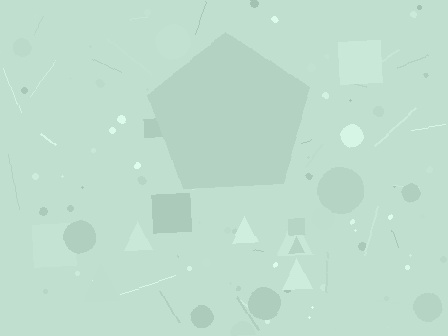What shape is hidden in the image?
A pentagon is hidden in the image.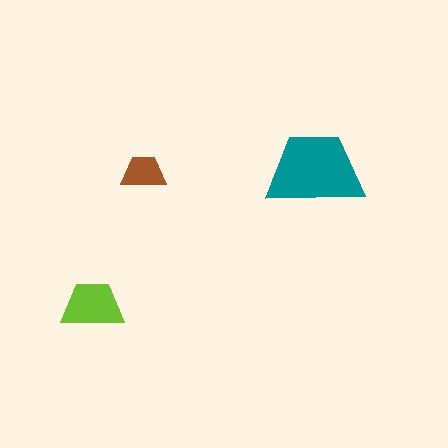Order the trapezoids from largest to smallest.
the teal one, the lime one, the brown one.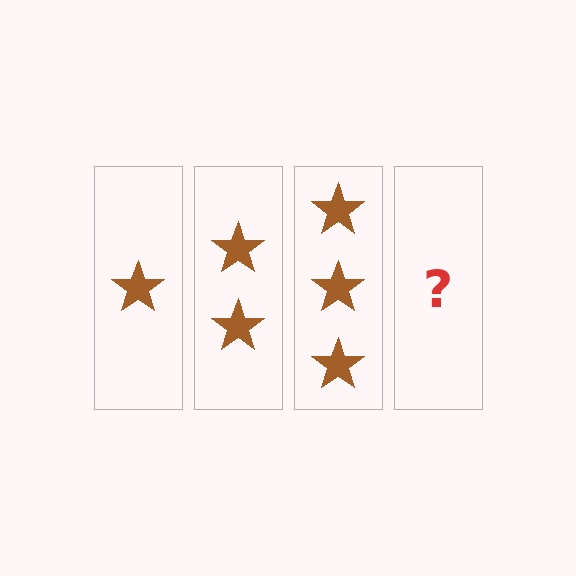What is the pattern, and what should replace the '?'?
The pattern is that each step adds one more star. The '?' should be 4 stars.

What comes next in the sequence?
The next element should be 4 stars.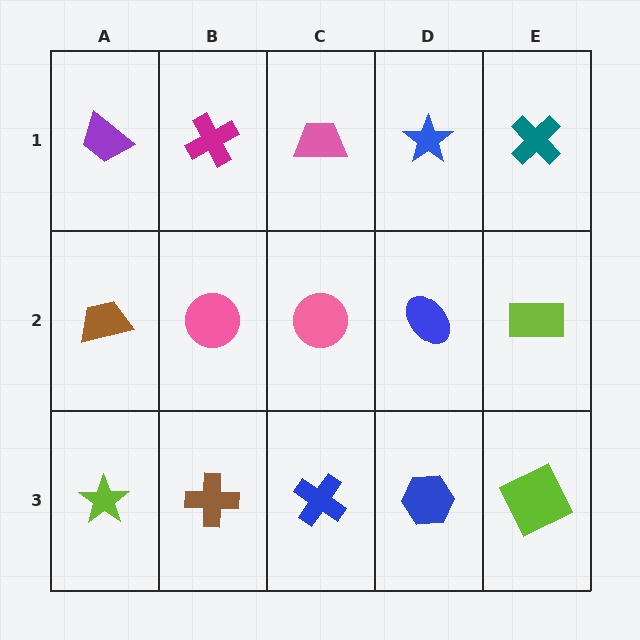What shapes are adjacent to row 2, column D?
A blue star (row 1, column D), a blue hexagon (row 3, column D), a pink circle (row 2, column C), a lime rectangle (row 2, column E).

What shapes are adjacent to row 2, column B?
A magenta cross (row 1, column B), a brown cross (row 3, column B), a brown trapezoid (row 2, column A), a pink circle (row 2, column C).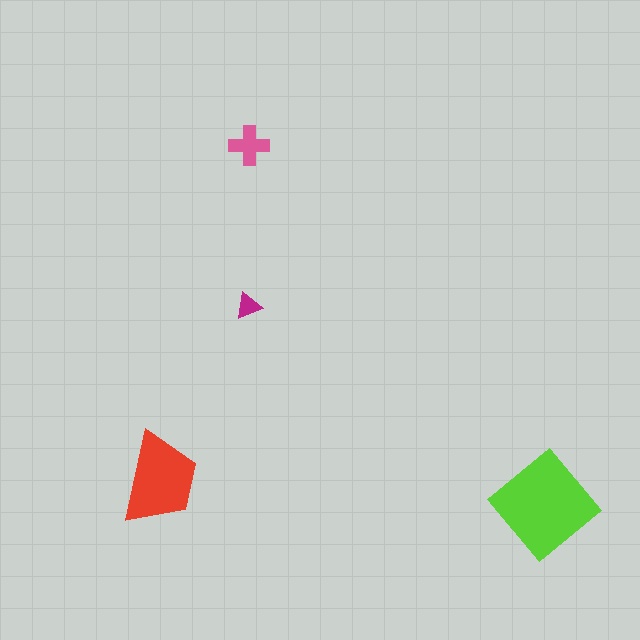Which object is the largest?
The lime diamond.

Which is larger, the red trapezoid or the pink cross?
The red trapezoid.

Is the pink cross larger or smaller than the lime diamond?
Smaller.